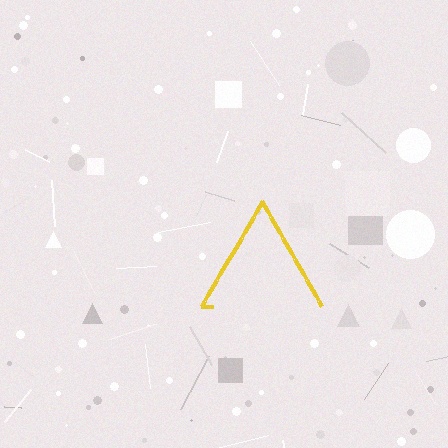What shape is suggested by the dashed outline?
The dashed outline suggests a triangle.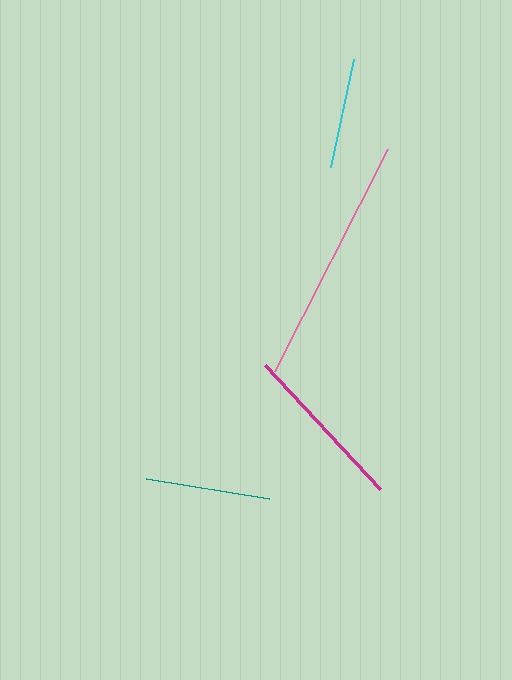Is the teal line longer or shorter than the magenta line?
The magenta line is longer than the teal line.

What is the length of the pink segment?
The pink segment is approximately 248 pixels long.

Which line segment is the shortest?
The cyan line is the shortest at approximately 110 pixels.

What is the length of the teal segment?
The teal segment is approximately 125 pixels long.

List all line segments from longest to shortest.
From longest to shortest: pink, magenta, teal, cyan.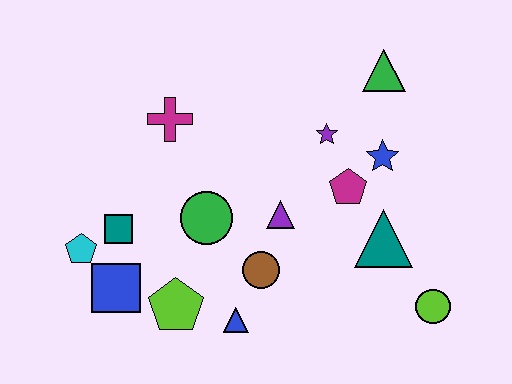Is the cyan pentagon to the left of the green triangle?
Yes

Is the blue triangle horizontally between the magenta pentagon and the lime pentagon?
Yes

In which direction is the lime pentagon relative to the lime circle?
The lime pentagon is to the left of the lime circle.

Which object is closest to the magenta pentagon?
The blue star is closest to the magenta pentagon.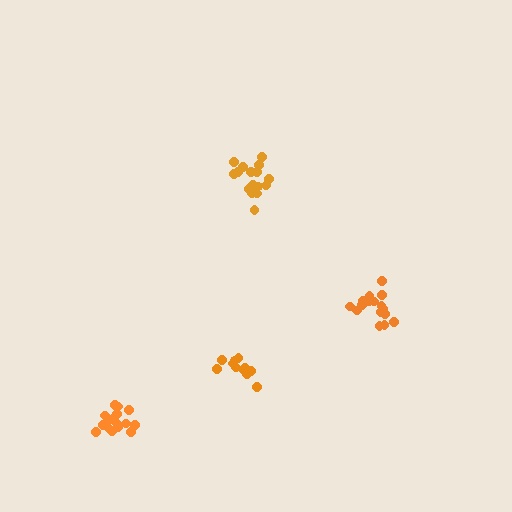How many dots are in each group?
Group 1: 16 dots, Group 2: 16 dots, Group 3: 11 dots, Group 4: 17 dots (60 total).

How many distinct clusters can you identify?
There are 4 distinct clusters.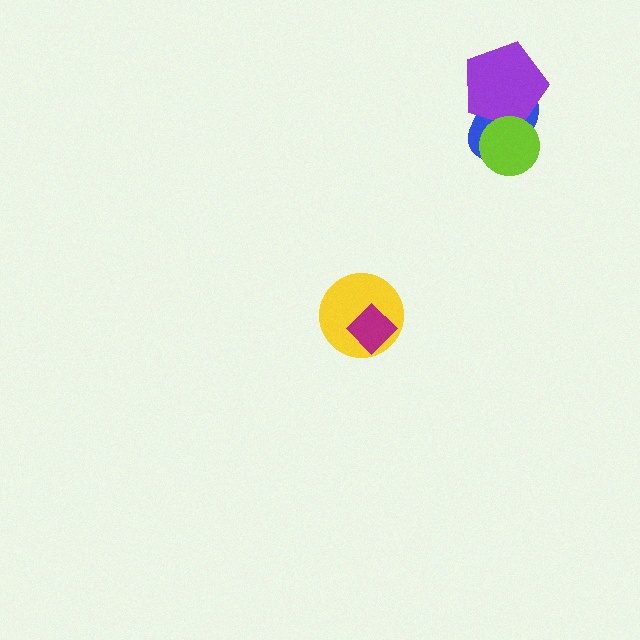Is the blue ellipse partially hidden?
Yes, it is partially covered by another shape.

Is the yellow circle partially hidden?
Yes, it is partially covered by another shape.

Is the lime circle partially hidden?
No, no other shape covers it.